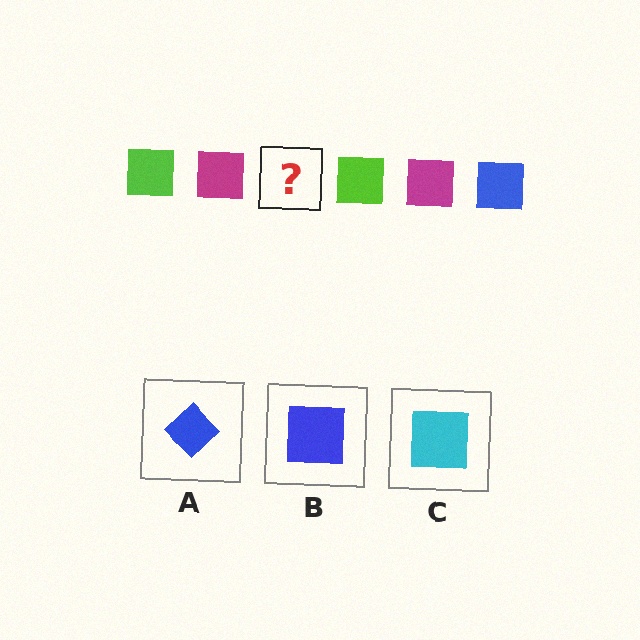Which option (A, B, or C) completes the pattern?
B.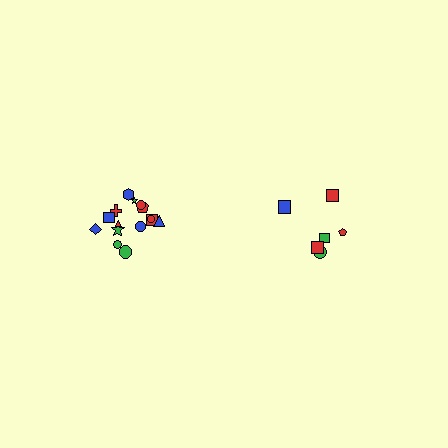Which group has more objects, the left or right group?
The left group.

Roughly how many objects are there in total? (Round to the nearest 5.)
Roughly 20 objects in total.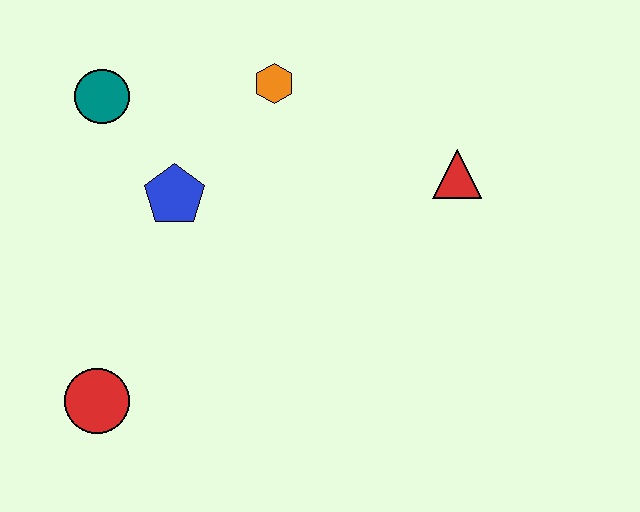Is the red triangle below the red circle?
No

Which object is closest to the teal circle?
The blue pentagon is closest to the teal circle.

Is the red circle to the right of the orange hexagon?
No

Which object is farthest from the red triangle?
The red circle is farthest from the red triangle.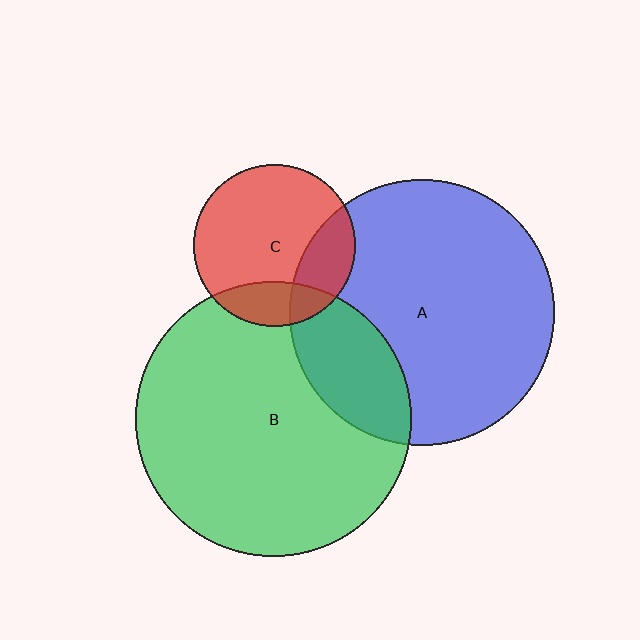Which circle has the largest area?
Circle B (green).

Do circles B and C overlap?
Yes.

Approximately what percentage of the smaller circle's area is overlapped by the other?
Approximately 20%.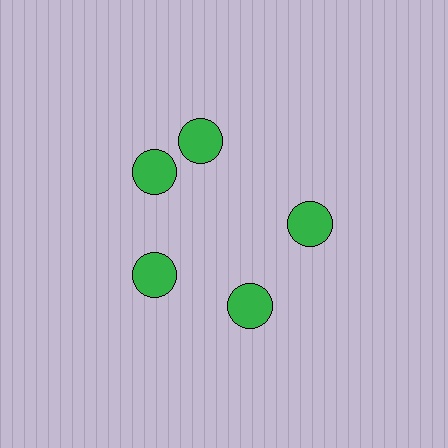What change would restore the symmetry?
The symmetry would be restored by rotating it back into even spacing with its neighbors so that all 5 circles sit at equal angles and equal distance from the center.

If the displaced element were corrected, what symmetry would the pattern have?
It would have 5-fold rotational symmetry — the pattern would map onto itself every 72 degrees.